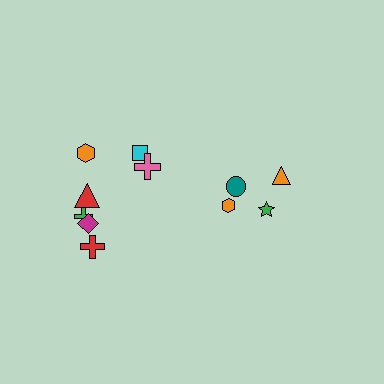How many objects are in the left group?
There are 7 objects.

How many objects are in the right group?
There are 4 objects.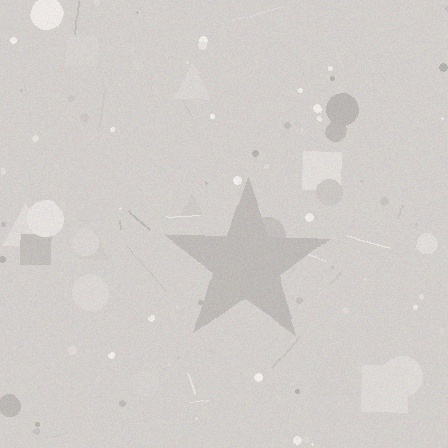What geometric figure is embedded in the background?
A star is embedded in the background.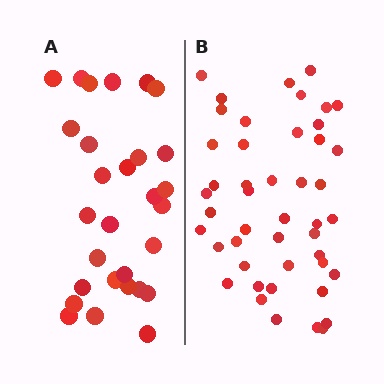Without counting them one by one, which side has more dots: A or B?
Region B (the right region) has more dots.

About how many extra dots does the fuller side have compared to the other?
Region B has approximately 15 more dots than region A.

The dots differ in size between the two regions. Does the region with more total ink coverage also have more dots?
No. Region A has more total ink coverage because its dots are larger, but region B actually contains more individual dots. Total area can be misleading — the number of items is what matters here.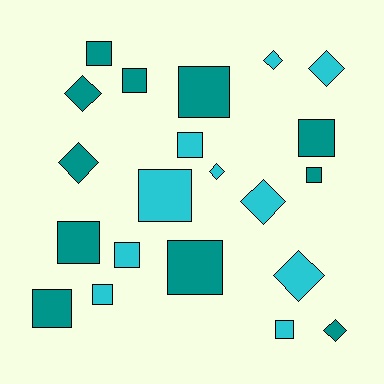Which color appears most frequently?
Teal, with 11 objects.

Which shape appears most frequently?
Square, with 13 objects.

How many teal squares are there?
There are 8 teal squares.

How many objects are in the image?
There are 21 objects.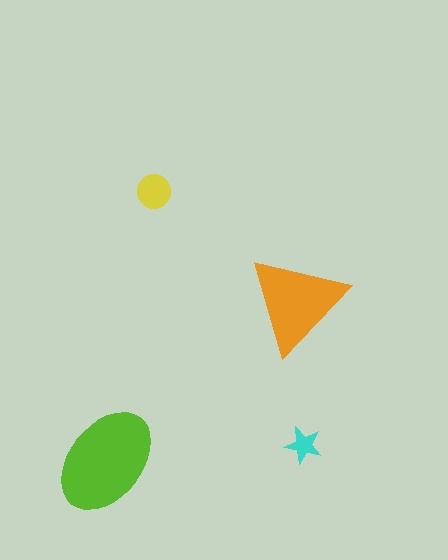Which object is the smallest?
The cyan star.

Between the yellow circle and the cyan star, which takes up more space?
The yellow circle.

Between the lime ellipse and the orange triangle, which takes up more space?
The lime ellipse.